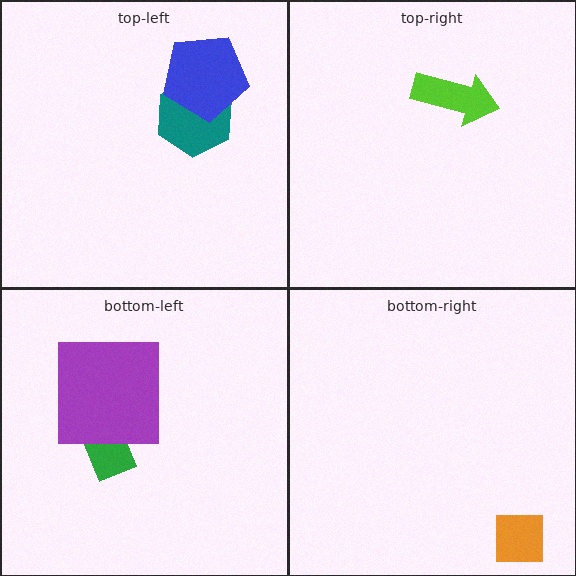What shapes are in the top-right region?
The lime arrow.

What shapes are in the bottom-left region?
The green rectangle, the purple square.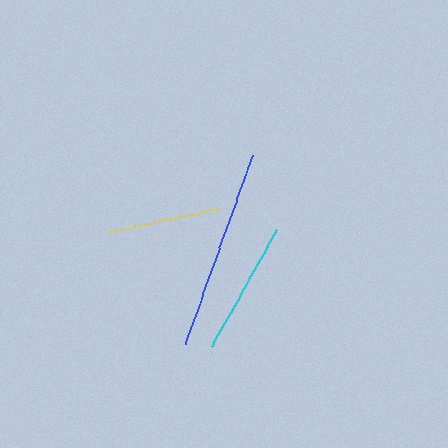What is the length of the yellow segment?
The yellow segment is approximately 114 pixels long.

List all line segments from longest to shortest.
From longest to shortest: blue, cyan, yellow.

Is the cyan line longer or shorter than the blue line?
The blue line is longer than the cyan line.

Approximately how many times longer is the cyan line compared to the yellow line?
The cyan line is approximately 1.2 times the length of the yellow line.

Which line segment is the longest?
The blue line is the longest at approximately 201 pixels.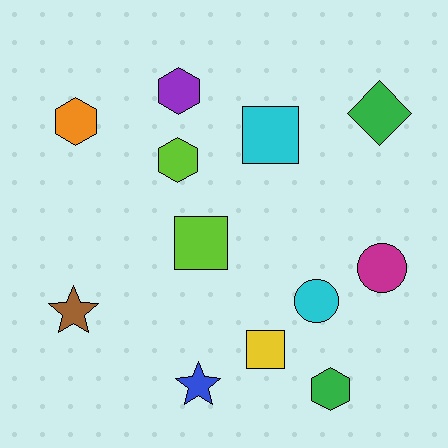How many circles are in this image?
There are 2 circles.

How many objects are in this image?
There are 12 objects.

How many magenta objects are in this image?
There is 1 magenta object.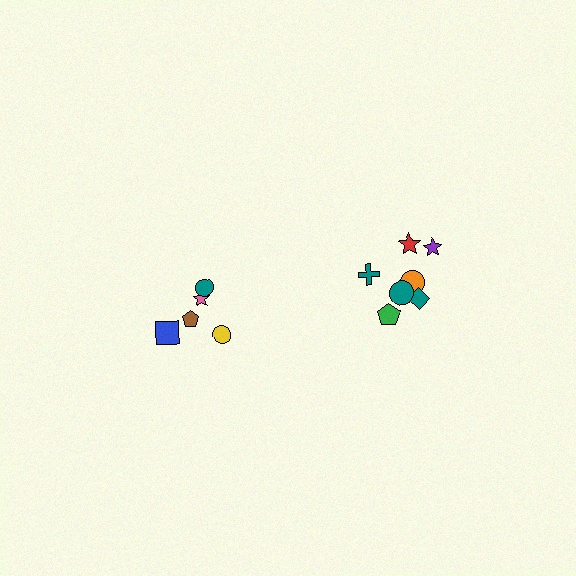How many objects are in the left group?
There are 5 objects.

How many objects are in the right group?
There are 7 objects.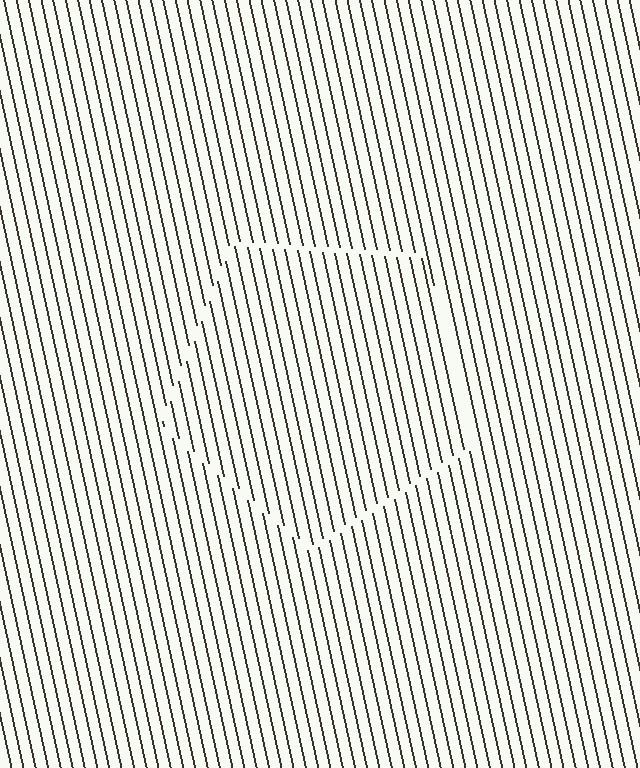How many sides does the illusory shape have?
5 sides — the line-ends trace a pentagon.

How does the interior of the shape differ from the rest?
The interior of the shape contains the same grating, shifted by half a period — the contour is defined by the phase discontinuity where line-ends from the inner and outer gratings abut.